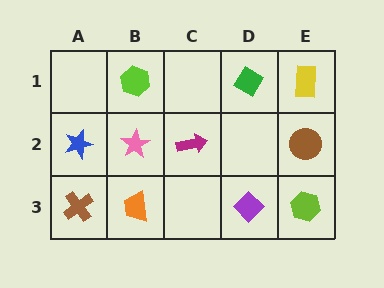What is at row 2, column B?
A pink star.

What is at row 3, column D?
A purple diamond.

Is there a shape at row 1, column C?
No, that cell is empty.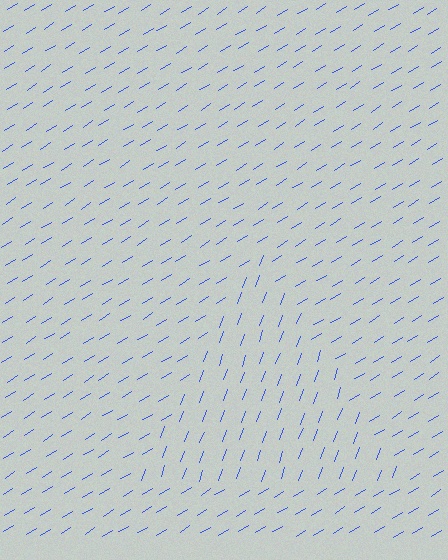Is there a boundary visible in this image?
Yes, there is a texture boundary formed by a change in line orientation.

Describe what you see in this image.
The image is filled with small blue line segments. A triangle region in the image has lines oriented differently from the surrounding lines, creating a visible texture boundary.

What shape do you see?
I see a triangle.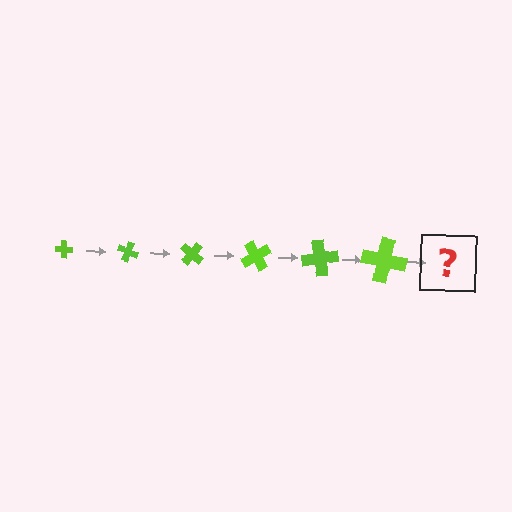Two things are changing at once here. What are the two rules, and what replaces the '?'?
The two rules are that the cross grows larger each step and it rotates 20 degrees each step. The '?' should be a cross, larger than the previous one and rotated 120 degrees from the start.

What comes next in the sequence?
The next element should be a cross, larger than the previous one and rotated 120 degrees from the start.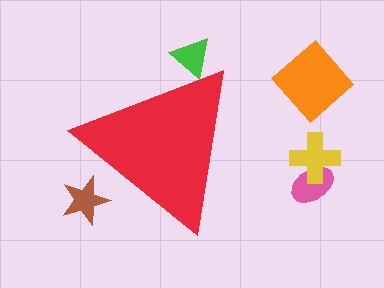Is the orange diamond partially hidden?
No, the orange diamond is fully visible.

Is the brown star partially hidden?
Yes, the brown star is partially hidden behind the red triangle.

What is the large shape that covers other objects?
A red triangle.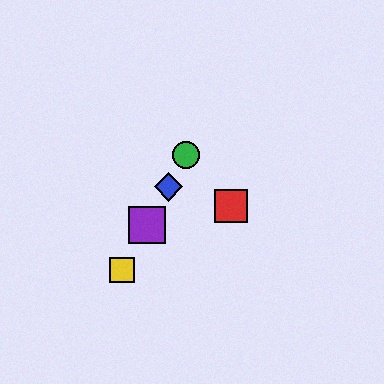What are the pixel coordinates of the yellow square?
The yellow square is at (122, 270).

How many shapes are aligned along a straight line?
4 shapes (the blue diamond, the green circle, the yellow square, the purple square) are aligned along a straight line.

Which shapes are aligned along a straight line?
The blue diamond, the green circle, the yellow square, the purple square are aligned along a straight line.